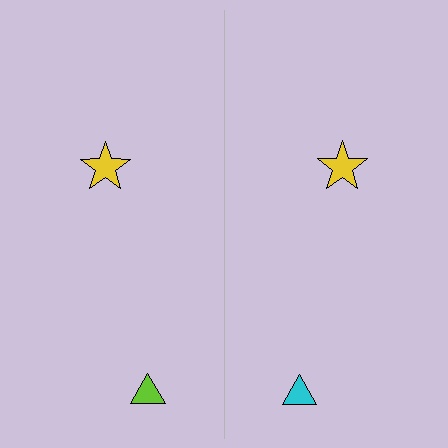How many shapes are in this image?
There are 4 shapes in this image.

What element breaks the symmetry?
The cyan triangle on the right side breaks the symmetry — its mirror counterpart is lime.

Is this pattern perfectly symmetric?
No, the pattern is not perfectly symmetric. The cyan triangle on the right side breaks the symmetry — its mirror counterpart is lime.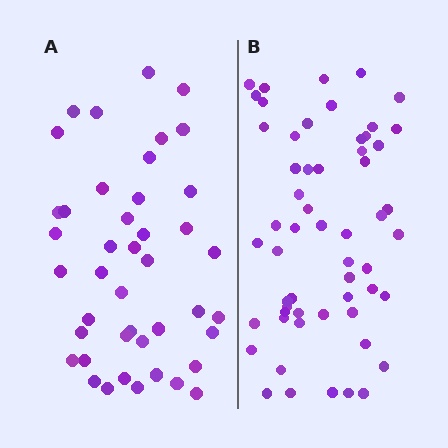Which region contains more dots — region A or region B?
Region B (the right region) has more dots.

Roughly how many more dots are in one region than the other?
Region B has approximately 15 more dots than region A.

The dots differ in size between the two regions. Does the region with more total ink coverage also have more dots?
No. Region A has more total ink coverage because its dots are larger, but region B actually contains more individual dots. Total area can be misleading — the number of items is what matters here.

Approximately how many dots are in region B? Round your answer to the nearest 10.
About 60 dots. (The exact count is 57, which rounds to 60.)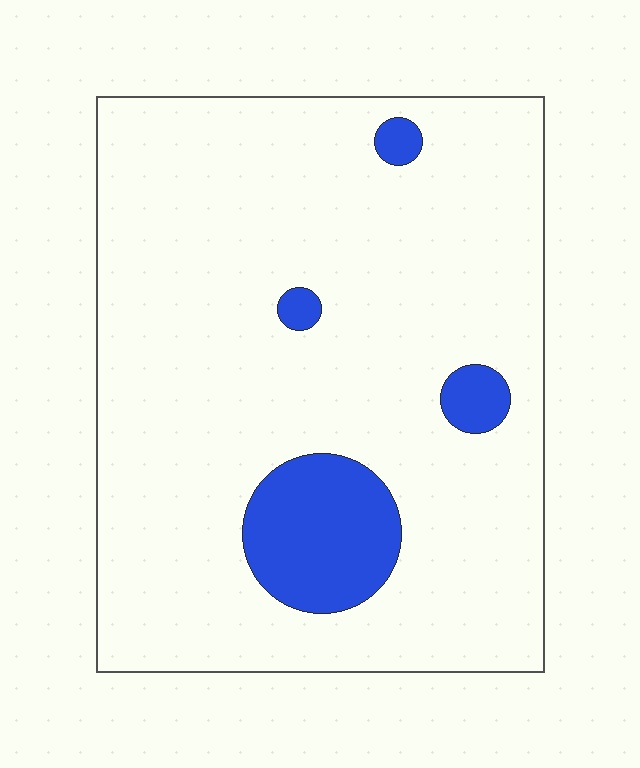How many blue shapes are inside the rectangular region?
4.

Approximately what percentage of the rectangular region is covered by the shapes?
Approximately 10%.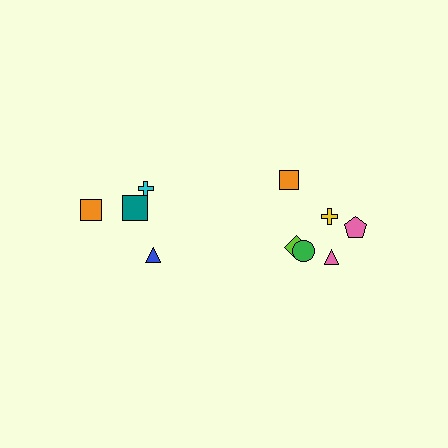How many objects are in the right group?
There are 6 objects.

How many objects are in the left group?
There are 4 objects.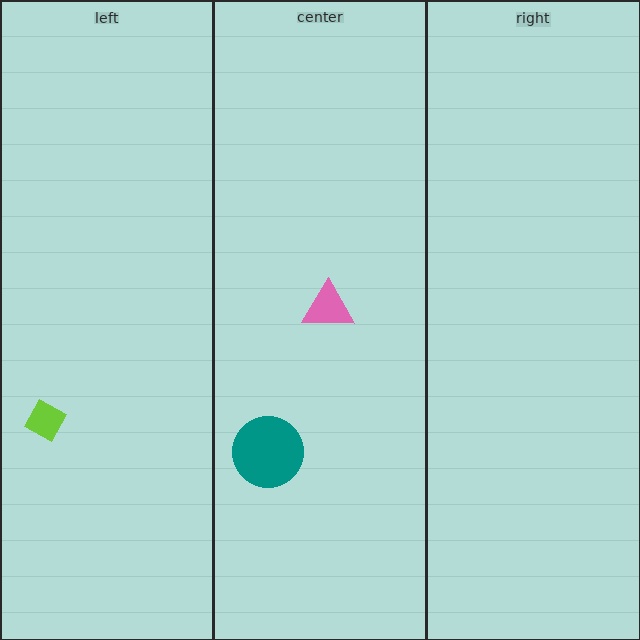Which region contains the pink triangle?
The center region.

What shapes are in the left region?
The lime diamond.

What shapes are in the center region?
The pink triangle, the teal circle.